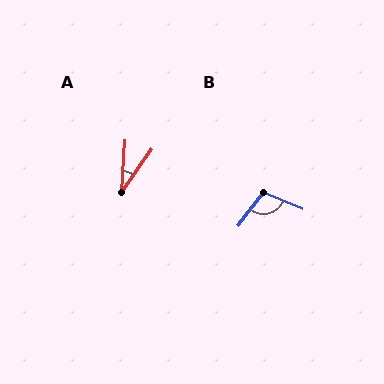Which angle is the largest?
B, at approximately 104 degrees.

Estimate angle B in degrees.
Approximately 104 degrees.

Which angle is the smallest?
A, at approximately 31 degrees.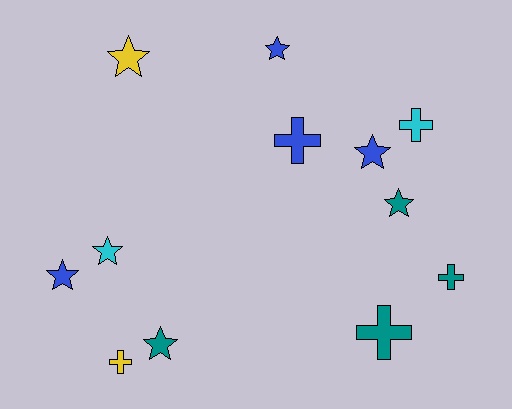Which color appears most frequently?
Teal, with 4 objects.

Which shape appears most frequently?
Star, with 7 objects.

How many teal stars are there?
There are 2 teal stars.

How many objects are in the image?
There are 12 objects.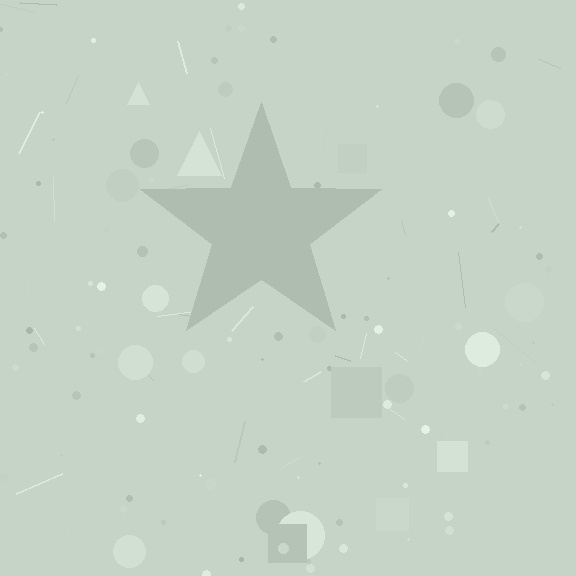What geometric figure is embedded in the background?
A star is embedded in the background.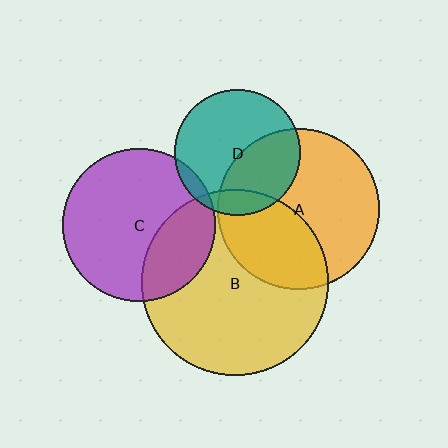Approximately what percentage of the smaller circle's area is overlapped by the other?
Approximately 10%.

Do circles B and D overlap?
Yes.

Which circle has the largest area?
Circle B (yellow).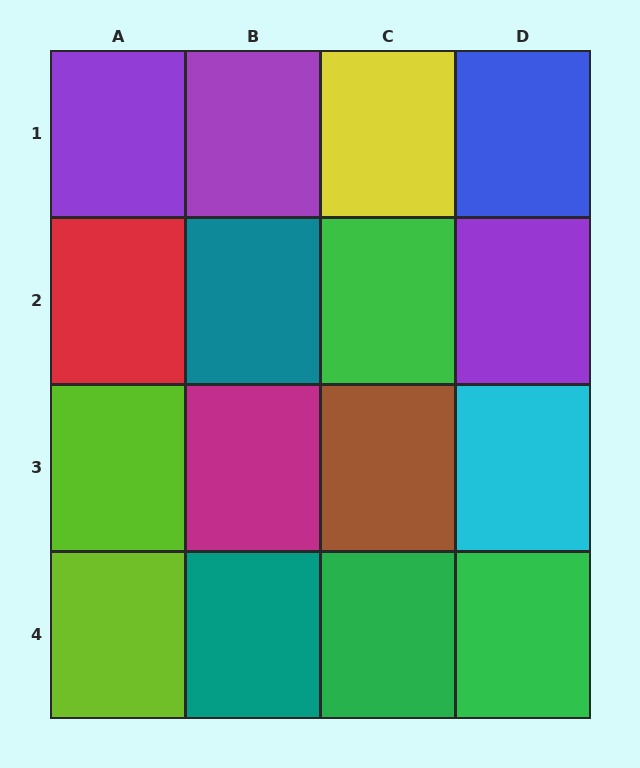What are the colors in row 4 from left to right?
Lime, teal, green, green.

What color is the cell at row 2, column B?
Teal.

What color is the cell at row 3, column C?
Brown.